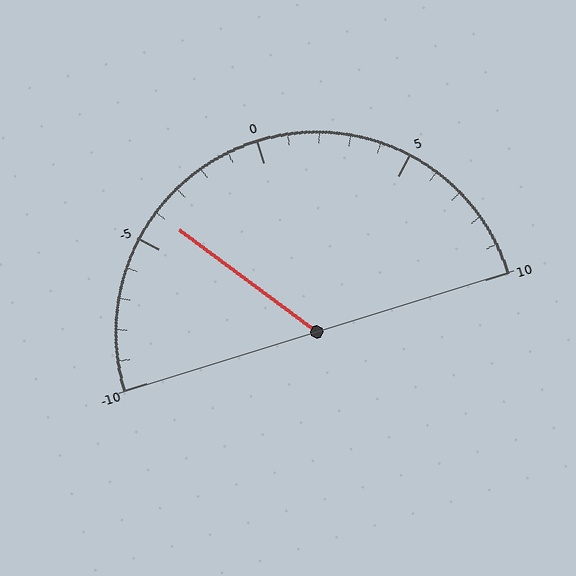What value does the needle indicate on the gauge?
The needle indicates approximately -4.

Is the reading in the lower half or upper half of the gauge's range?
The reading is in the lower half of the range (-10 to 10).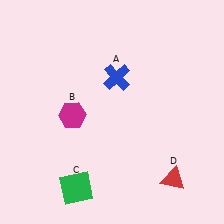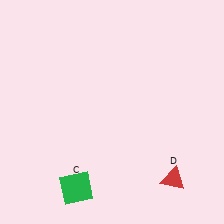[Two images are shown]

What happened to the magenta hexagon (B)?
The magenta hexagon (B) was removed in Image 2. It was in the bottom-left area of Image 1.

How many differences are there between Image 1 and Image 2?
There are 2 differences between the two images.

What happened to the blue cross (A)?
The blue cross (A) was removed in Image 2. It was in the top-right area of Image 1.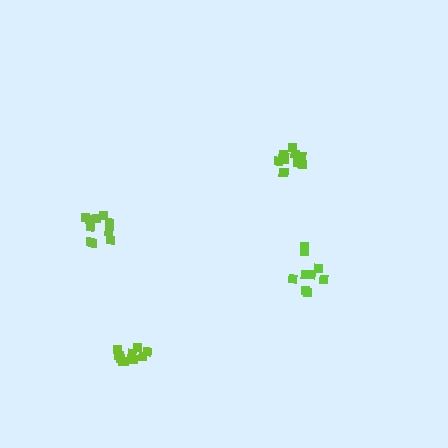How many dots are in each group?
Group 1: 10 dots, Group 2: 9 dots, Group 3: 11 dots, Group 4: 10 dots (40 total).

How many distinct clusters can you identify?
There are 4 distinct clusters.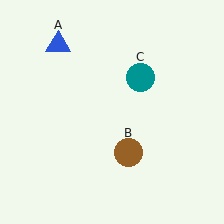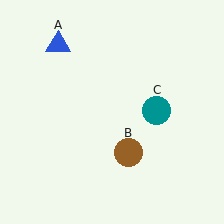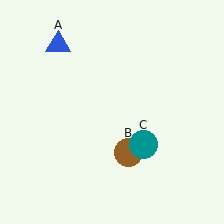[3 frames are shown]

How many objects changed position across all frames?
1 object changed position: teal circle (object C).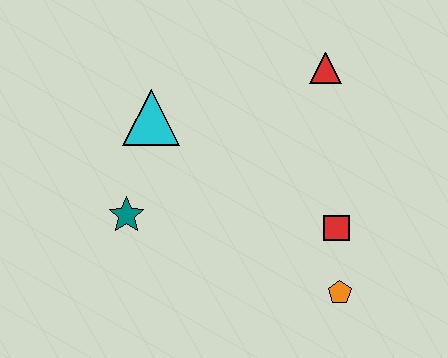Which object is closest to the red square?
The orange pentagon is closest to the red square.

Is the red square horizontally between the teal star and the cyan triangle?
No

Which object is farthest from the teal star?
The red triangle is farthest from the teal star.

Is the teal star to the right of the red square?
No